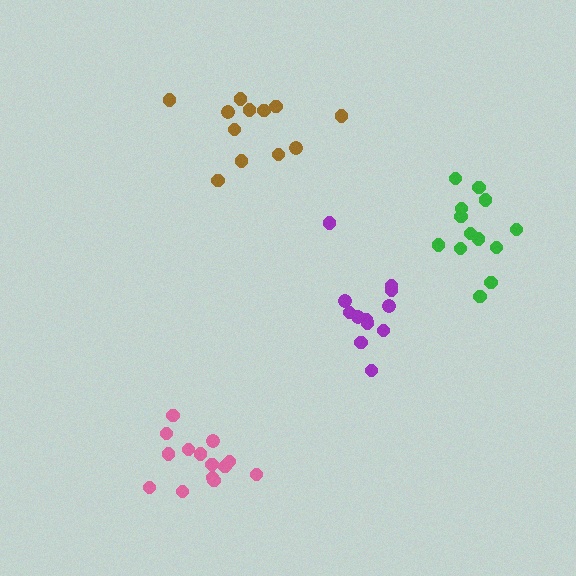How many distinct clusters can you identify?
There are 4 distinct clusters.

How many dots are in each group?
Group 1: 13 dots, Group 2: 14 dots, Group 3: 12 dots, Group 4: 12 dots (51 total).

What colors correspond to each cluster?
The clusters are colored: green, pink, brown, purple.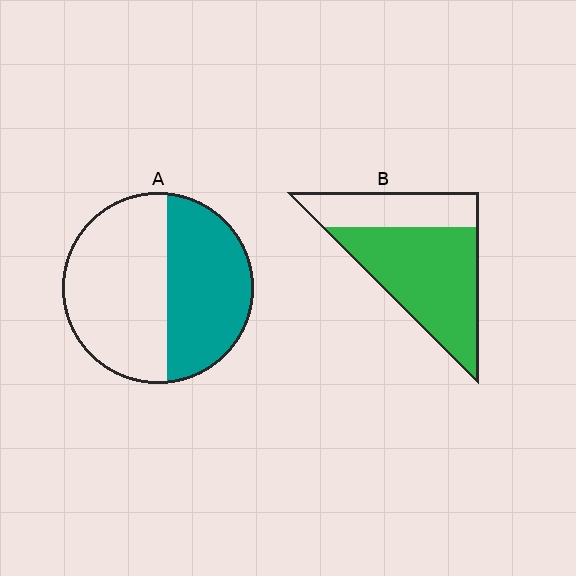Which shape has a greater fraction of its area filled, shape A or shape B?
Shape B.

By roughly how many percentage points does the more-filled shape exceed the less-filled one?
By roughly 25 percentage points (B over A).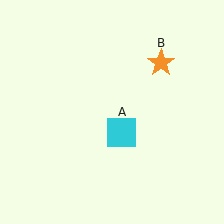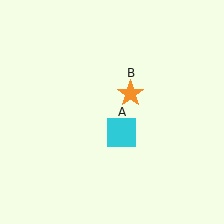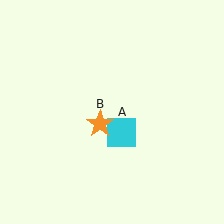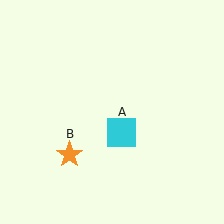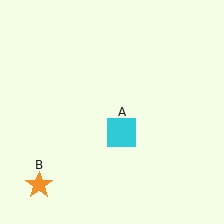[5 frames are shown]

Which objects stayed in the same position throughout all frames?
Cyan square (object A) remained stationary.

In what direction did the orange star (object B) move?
The orange star (object B) moved down and to the left.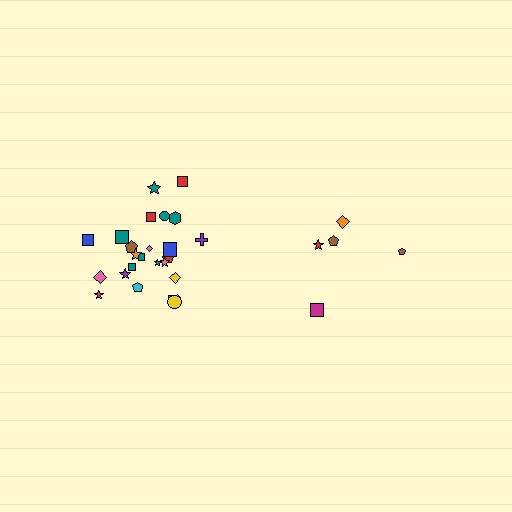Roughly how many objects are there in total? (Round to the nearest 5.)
Roughly 30 objects in total.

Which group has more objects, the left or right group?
The left group.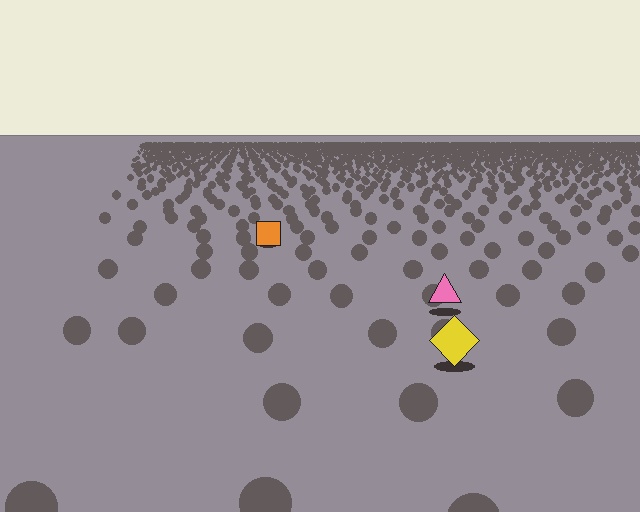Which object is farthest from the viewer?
The orange square is farthest from the viewer. It appears smaller and the ground texture around it is denser.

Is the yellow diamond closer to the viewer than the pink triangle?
Yes. The yellow diamond is closer — you can tell from the texture gradient: the ground texture is coarser near it.